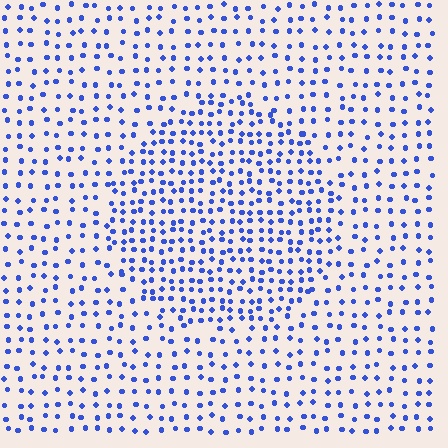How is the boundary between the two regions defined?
The boundary is defined by a change in element density (approximately 1.7x ratio). All elements are the same color, size, and shape.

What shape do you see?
I see a circle.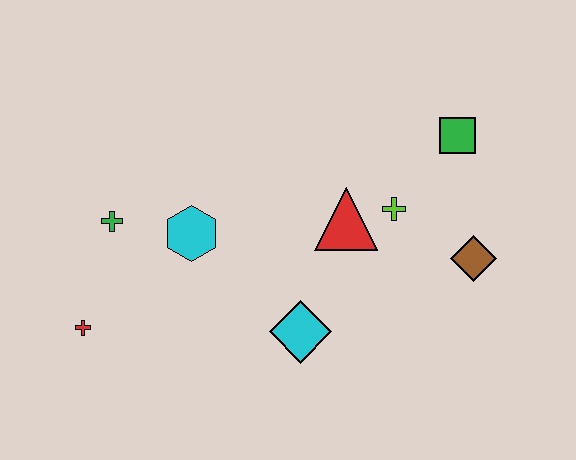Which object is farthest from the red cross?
The green square is farthest from the red cross.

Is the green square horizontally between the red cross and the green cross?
No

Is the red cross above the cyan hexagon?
No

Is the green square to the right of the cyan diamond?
Yes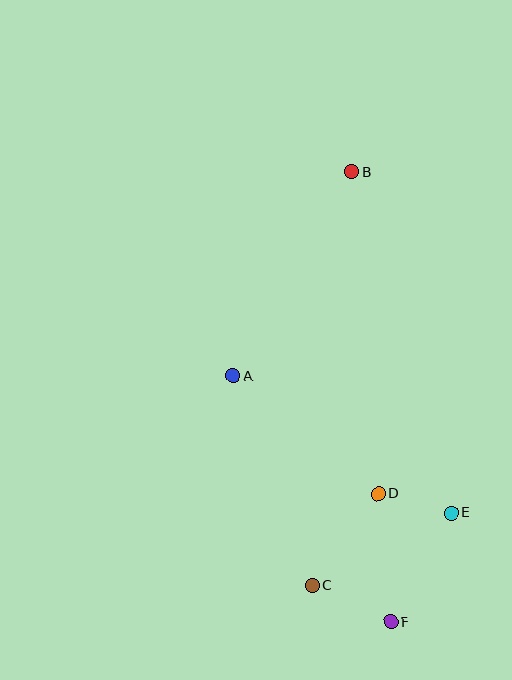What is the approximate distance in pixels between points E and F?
The distance between E and F is approximately 125 pixels.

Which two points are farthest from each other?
Points B and F are farthest from each other.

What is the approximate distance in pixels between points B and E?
The distance between B and E is approximately 356 pixels.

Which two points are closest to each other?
Points D and E are closest to each other.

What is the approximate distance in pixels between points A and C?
The distance between A and C is approximately 224 pixels.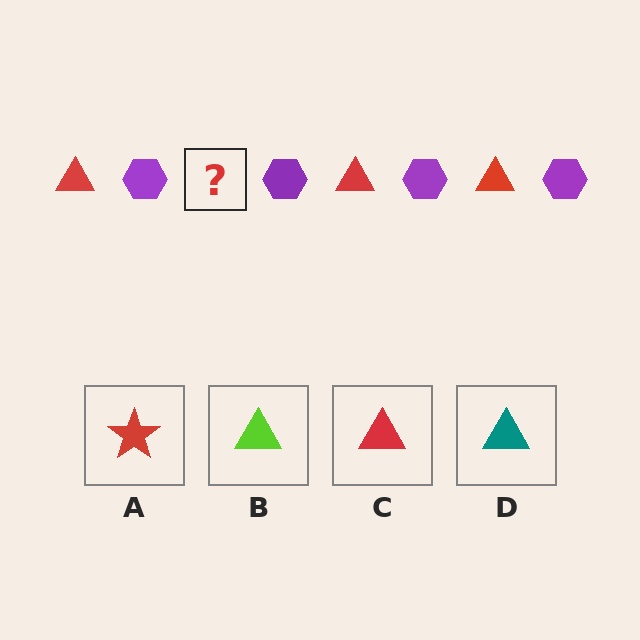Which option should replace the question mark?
Option C.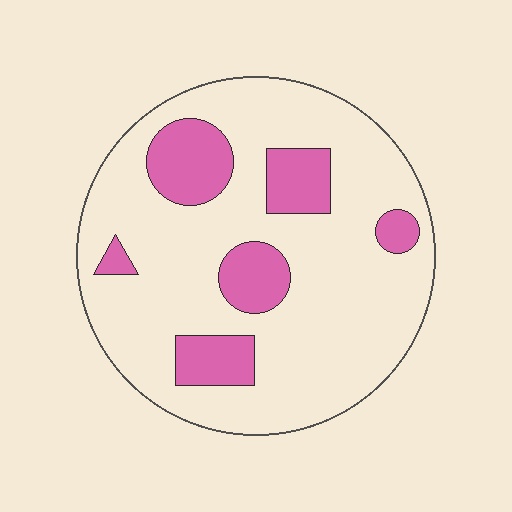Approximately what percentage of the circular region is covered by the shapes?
Approximately 20%.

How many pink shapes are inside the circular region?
6.